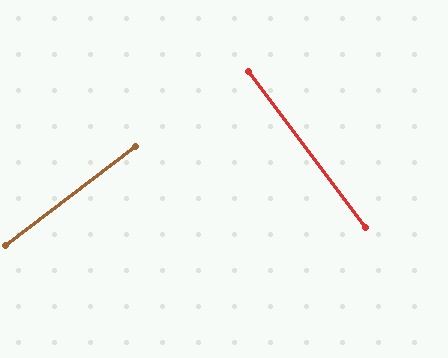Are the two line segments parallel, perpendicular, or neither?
Perpendicular — they meet at approximately 90°.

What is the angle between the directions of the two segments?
Approximately 90 degrees.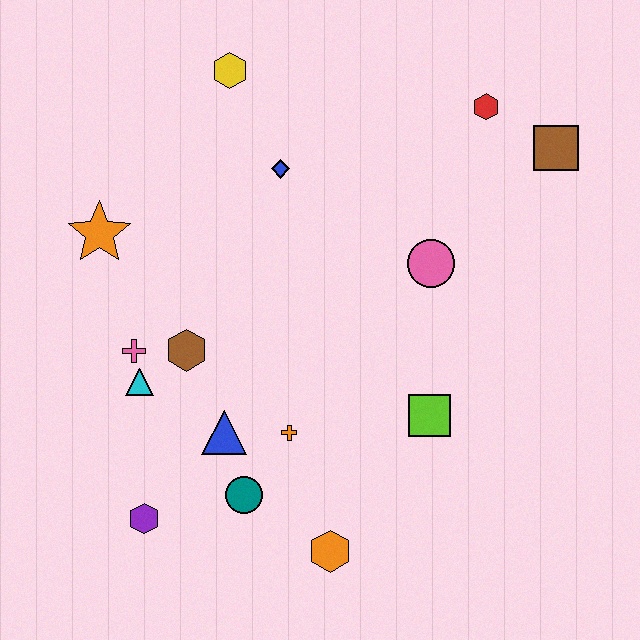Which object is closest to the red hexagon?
The brown square is closest to the red hexagon.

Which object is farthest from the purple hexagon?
The brown square is farthest from the purple hexagon.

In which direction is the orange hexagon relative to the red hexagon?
The orange hexagon is below the red hexagon.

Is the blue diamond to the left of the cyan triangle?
No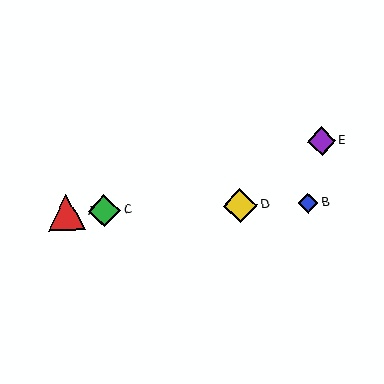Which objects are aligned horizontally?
Objects A, B, C, D are aligned horizontally.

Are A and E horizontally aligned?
No, A is at y≈212 and E is at y≈141.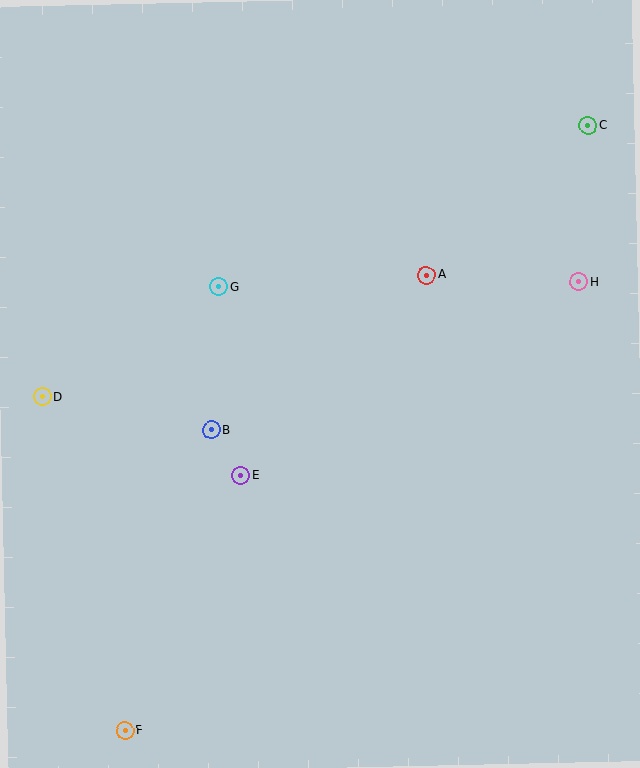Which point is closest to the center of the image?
Point B at (211, 430) is closest to the center.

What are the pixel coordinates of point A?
Point A is at (426, 275).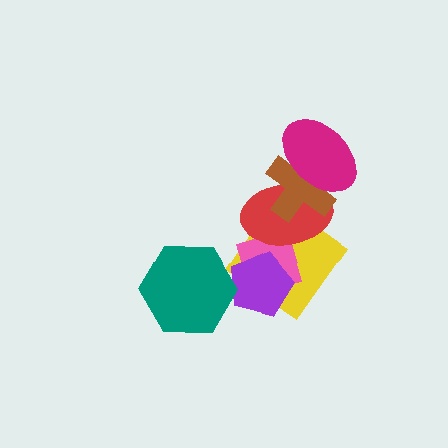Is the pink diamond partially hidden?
Yes, it is partially covered by another shape.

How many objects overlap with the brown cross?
2 objects overlap with the brown cross.